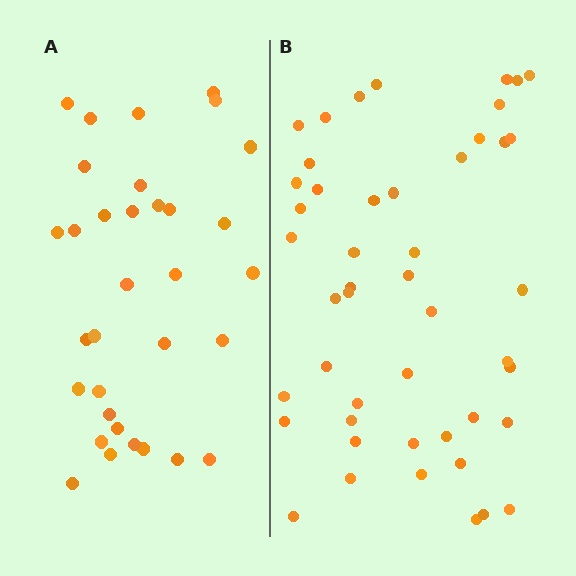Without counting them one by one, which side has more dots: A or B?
Region B (the right region) has more dots.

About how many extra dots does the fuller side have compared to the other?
Region B has approximately 15 more dots than region A.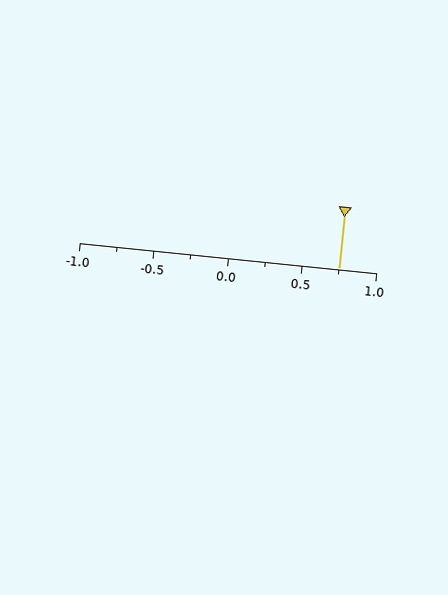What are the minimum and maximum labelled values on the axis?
The axis runs from -1.0 to 1.0.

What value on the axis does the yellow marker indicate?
The marker indicates approximately 0.75.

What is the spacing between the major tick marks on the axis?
The major ticks are spaced 0.5 apart.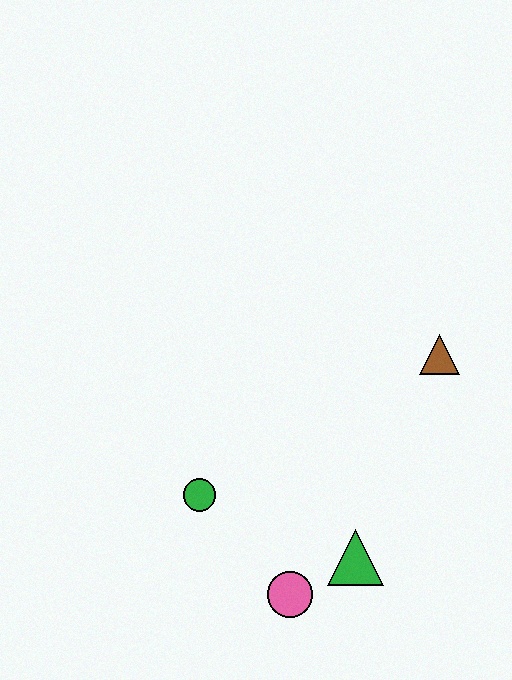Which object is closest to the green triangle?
The pink circle is closest to the green triangle.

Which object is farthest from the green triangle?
The brown triangle is farthest from the green triangle.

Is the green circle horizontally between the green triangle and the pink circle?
No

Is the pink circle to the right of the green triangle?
No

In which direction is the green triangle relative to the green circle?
The green triangle is to the right of the green circle.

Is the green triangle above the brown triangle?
No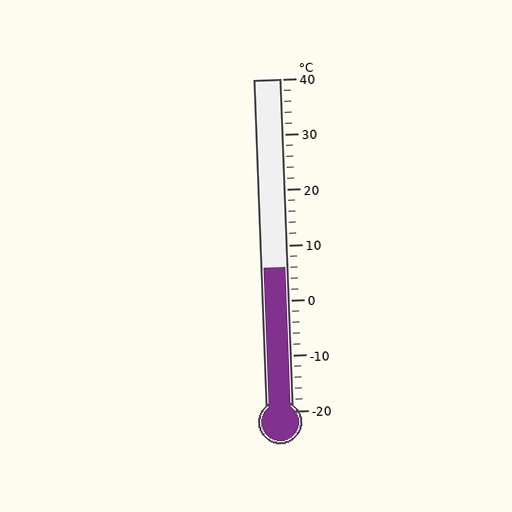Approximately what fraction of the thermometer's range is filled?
The thermometer is filled to approximately 45% of its range.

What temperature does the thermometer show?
The thermometer shows approximately 6°C.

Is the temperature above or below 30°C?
The temperature is below 30°C.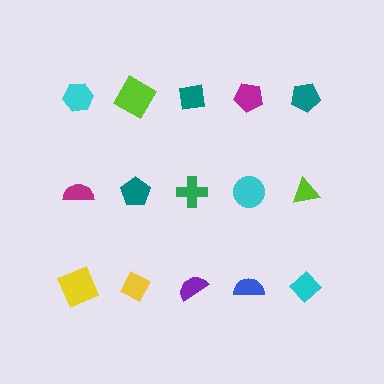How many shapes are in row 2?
5 shapes.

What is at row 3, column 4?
A blue semicircle.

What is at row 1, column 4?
A magenta pentagon.